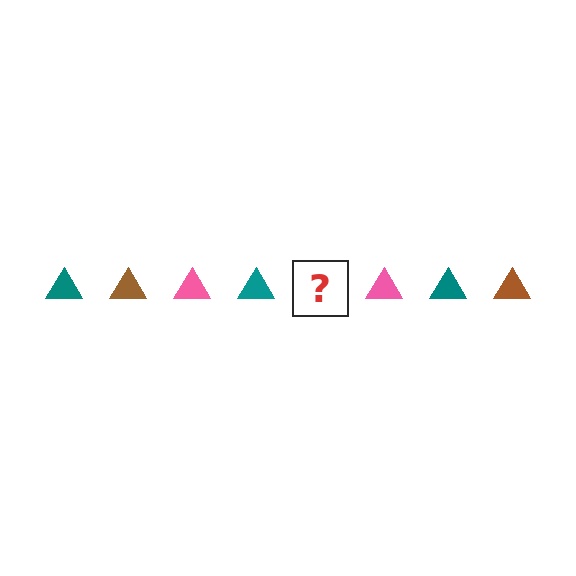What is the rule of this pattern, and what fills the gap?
The rule is that the pattern cycles through teal, brown, pink triangles. The gap should be filled with a brown triangle.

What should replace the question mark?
The question mark should be replaced with a brown triangle.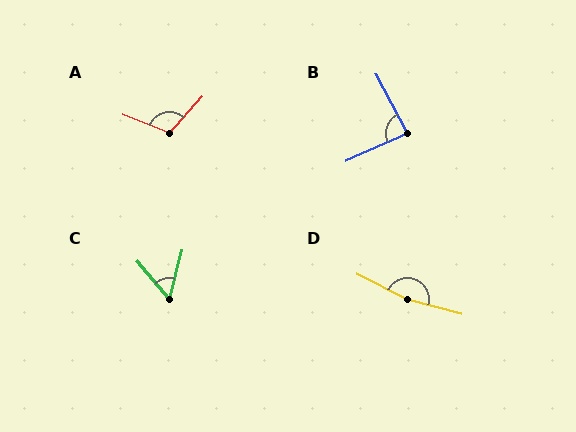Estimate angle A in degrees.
Approximately 110 degrees.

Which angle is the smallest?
C, at approximately 55 degrees.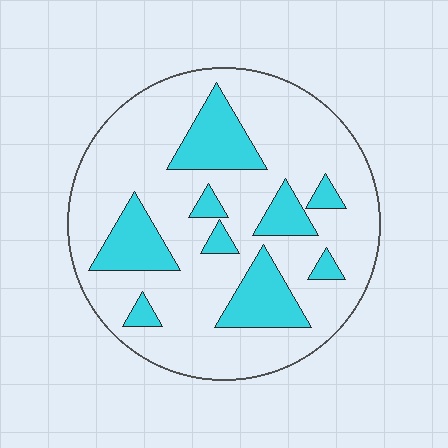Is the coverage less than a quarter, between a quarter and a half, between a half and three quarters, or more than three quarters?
Less than a quarter.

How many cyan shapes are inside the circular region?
9.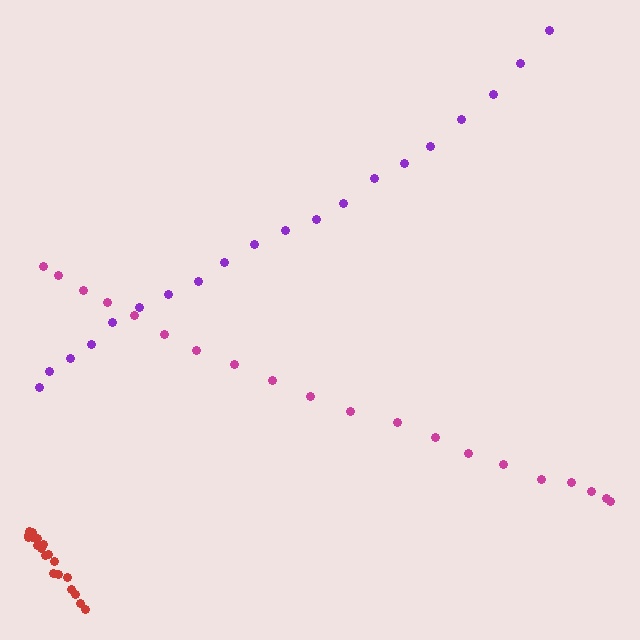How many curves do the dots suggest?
There are 3 distinct paths.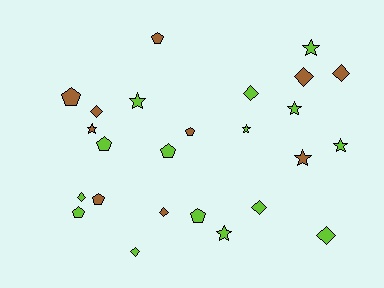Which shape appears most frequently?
Diamond, with 9 objects.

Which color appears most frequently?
Lime, with 15 objects.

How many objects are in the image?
There are 25 objects.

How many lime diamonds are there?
There are 5 lime diamonds.